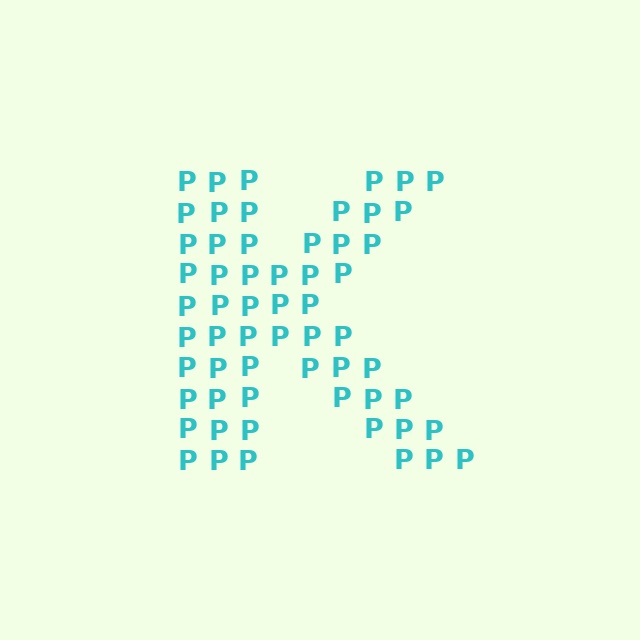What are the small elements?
The small elements are letter P's.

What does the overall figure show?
The overall figure shows the letter K.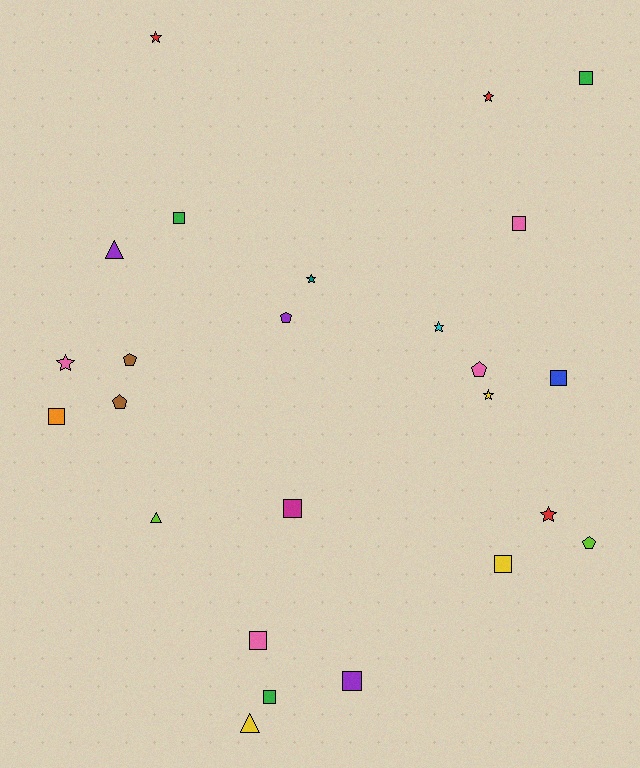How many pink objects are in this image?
There are 4 pink objects.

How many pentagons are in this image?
There are 5 pentagons.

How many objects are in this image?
There are 25 objects.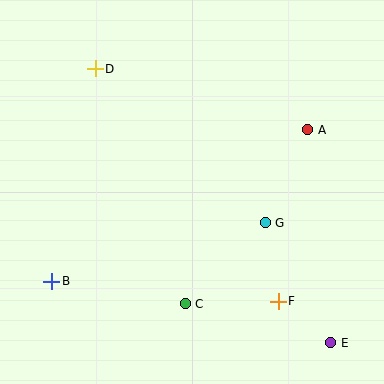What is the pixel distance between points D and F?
The distance between D and F is 296 pixels.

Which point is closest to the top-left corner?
Point D is closest to the top-left corner.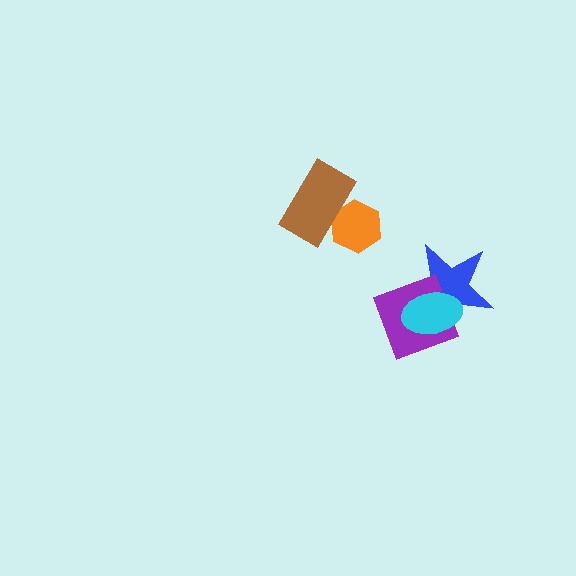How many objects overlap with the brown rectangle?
1 object overlaps with the brown rectangle.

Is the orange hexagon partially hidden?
Yes, it is partially covered by another shape.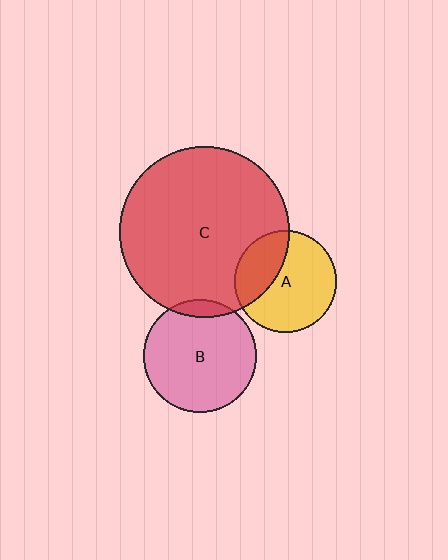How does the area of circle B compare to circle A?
Approximately 1.2 times.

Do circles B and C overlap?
Yes.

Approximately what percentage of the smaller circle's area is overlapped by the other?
Approximately 10%.